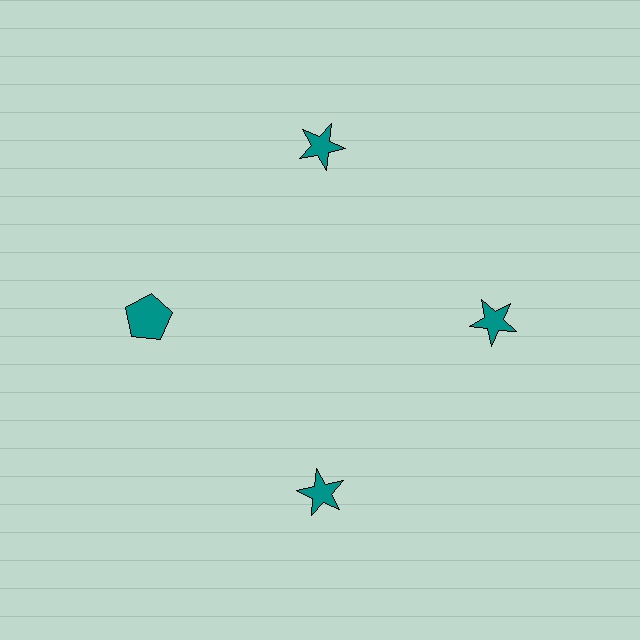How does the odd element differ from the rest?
It has a different shape: pentagon instead of star.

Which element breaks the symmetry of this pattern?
The teal pentagon at roughly the 9 o'clock position breaks the symmetry. All other shapes are teal stars.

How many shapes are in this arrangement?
There are 4 shapes arranged in a ring pattern.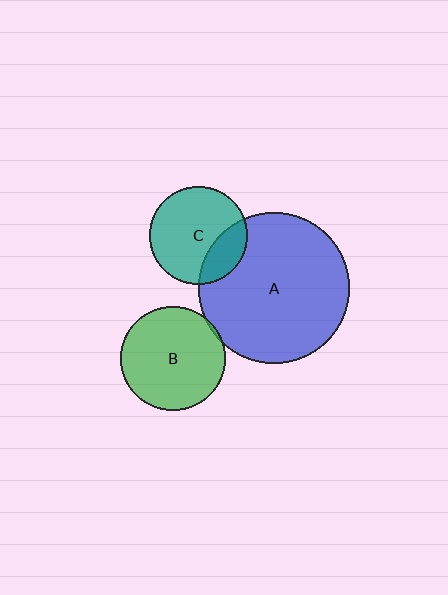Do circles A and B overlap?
Yes.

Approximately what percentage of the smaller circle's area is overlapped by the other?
Approximately 5%.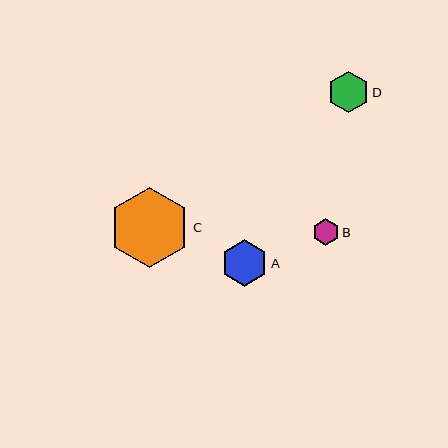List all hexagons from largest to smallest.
From largest to smallest: C, A, D, B.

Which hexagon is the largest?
Hexagon C is the largest with a size of approximately 80 pixels.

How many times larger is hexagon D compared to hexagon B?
Hexagon D is approximately 1.5 times the size of hexagon B.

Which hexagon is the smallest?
Hexagon B is the smallest with a size of approximately 27 pixels.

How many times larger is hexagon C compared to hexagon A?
Hexagon C is approximately 1.7 times the size of hexagon A.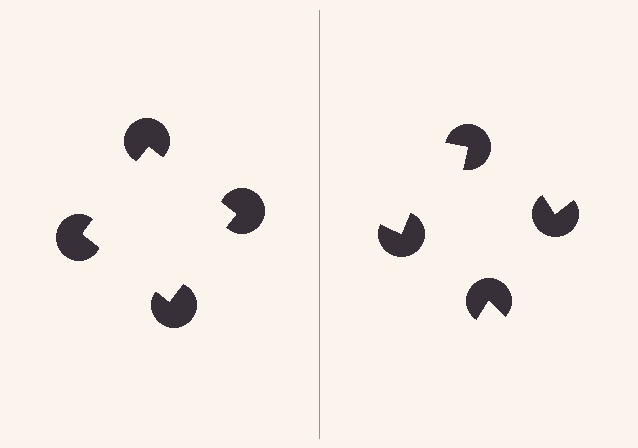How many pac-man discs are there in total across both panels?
8 — 4 on each side.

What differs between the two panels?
The pac-man discs are positioned identically on both sides; only the wedge orientations differ. On the left they align to a square; on the right they are misaligned.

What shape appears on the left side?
An illusory square.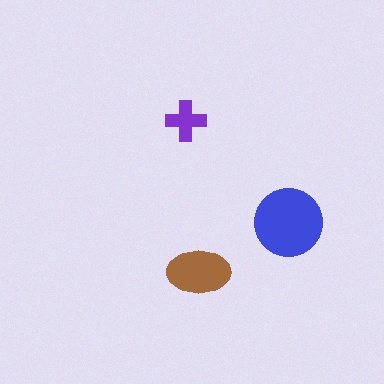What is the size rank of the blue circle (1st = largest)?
1st.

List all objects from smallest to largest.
The purple cross, the brown ellipse, the blue circle.